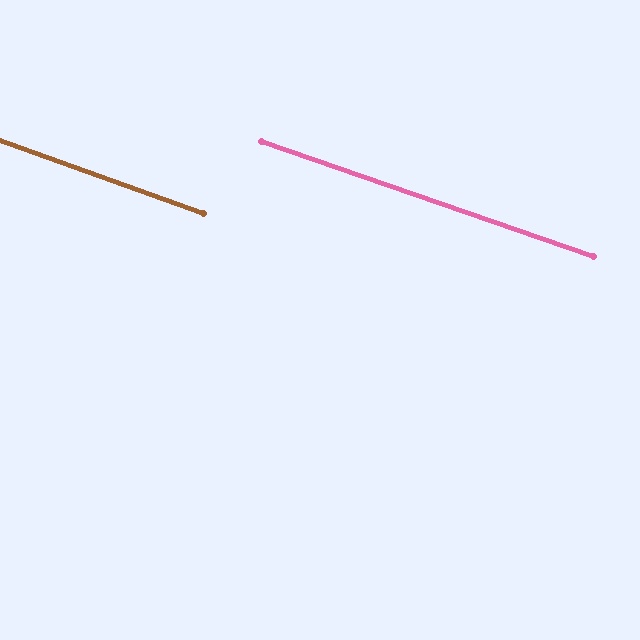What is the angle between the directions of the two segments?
Approximately 1 degree.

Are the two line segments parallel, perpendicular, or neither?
Parallel — their directions differ by only 0.6°.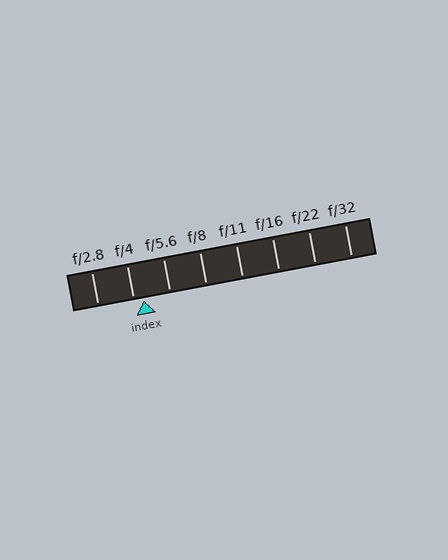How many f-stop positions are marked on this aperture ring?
There are 8 f-stop positions marked.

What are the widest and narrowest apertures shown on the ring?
The widest aperture shown is f/2.8 and the narrowest is f/32.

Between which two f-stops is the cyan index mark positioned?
The index mark is between f/4 and f/5.6.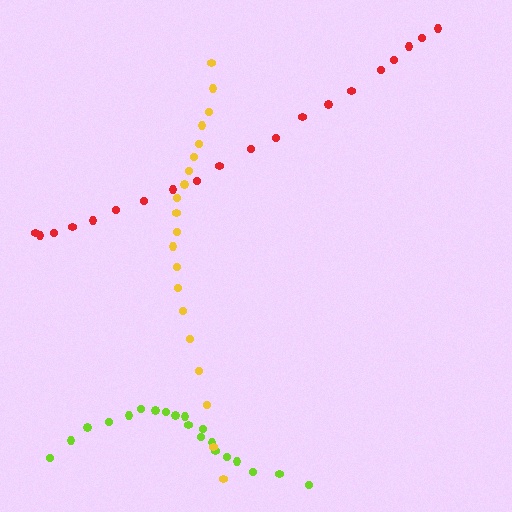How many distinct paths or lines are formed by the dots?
There are 3 distinct paths.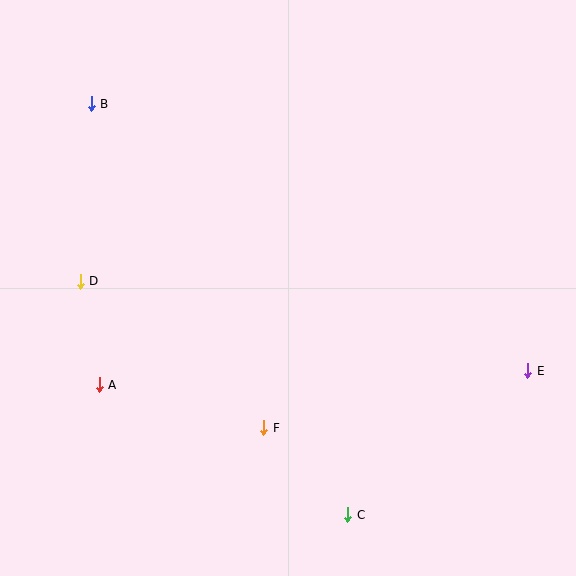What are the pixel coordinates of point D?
Point D is at (80, 281).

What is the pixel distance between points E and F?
The distance between E and F is 270 pixels.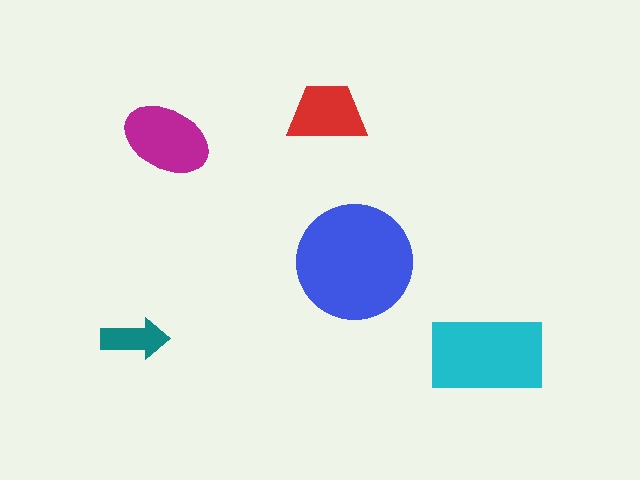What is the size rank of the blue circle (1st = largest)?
1st.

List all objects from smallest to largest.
The teal arrow, the red trapezoid, the magenta ellipse, the cyan rectangle, the blue circle.